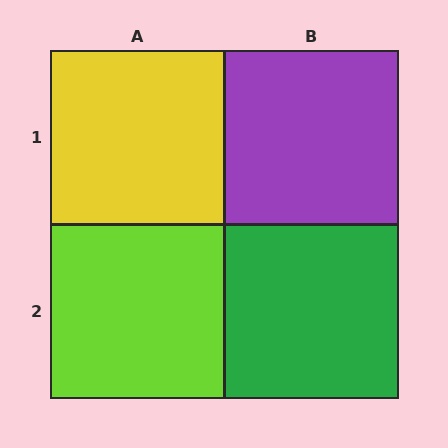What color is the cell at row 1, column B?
Purple.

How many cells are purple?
1 cell is purple.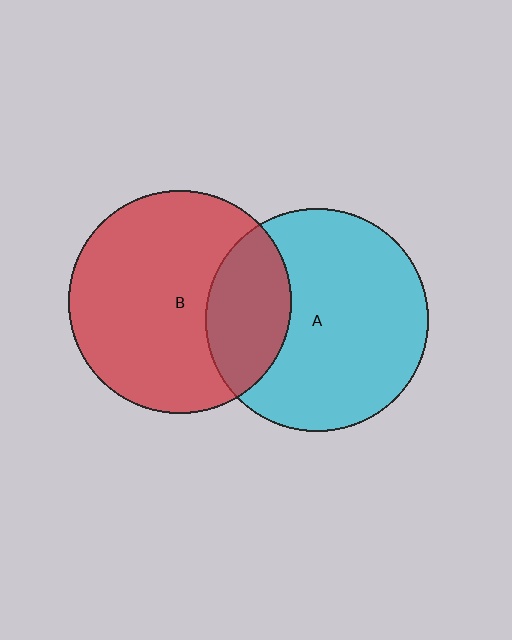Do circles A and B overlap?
Yes.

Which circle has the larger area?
Circle B (red).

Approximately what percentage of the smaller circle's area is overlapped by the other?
Approximately 25%.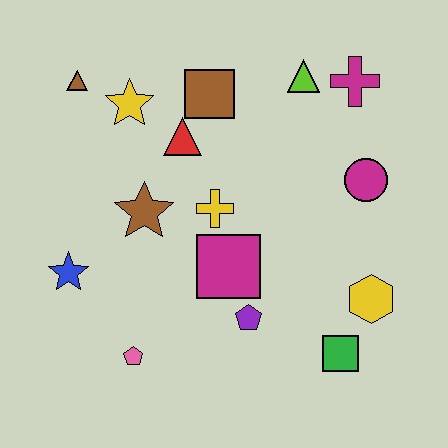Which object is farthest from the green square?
The brown triangle is farthest from the green square.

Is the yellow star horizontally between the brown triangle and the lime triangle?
Yes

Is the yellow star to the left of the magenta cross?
Yes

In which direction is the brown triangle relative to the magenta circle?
The brown triangle is to the left of the magenta circle.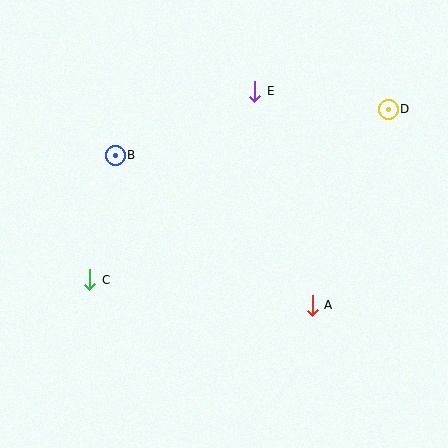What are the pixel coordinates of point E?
Point E is at (255, 91).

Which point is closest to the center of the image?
Point A at (312, 305) is closest to the center.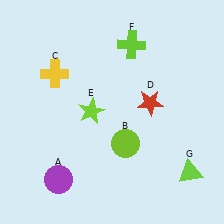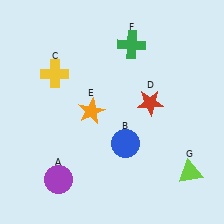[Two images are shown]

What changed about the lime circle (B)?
In Image 1, B is lime. In Image 2, it changed to blue.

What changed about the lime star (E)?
In Image 1, E is lime. In Image 2, it changed to orange.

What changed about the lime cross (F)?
In Image 1, F is lime. In Image 2, it changed to green.